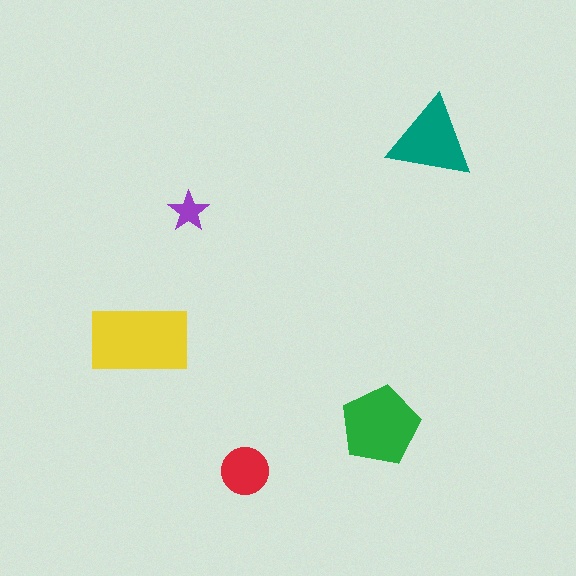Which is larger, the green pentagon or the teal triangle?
The green pentagon.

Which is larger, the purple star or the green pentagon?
The green pentagon.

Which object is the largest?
The yellow rectangle.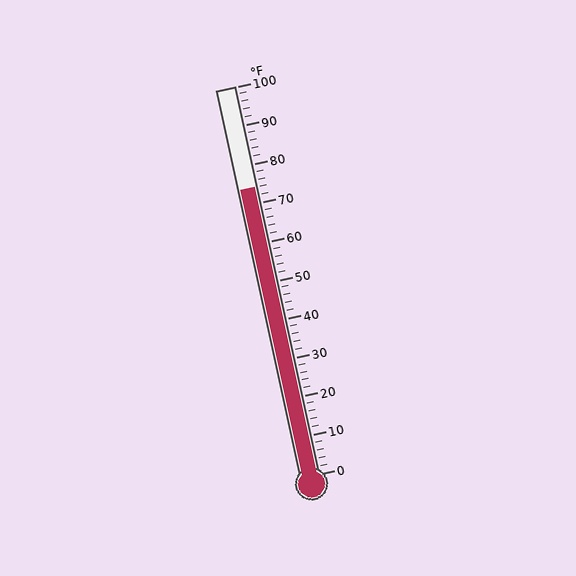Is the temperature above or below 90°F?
The temperature is below 90°F.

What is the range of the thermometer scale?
The thermometer scale ranges from 0°F to 100°F.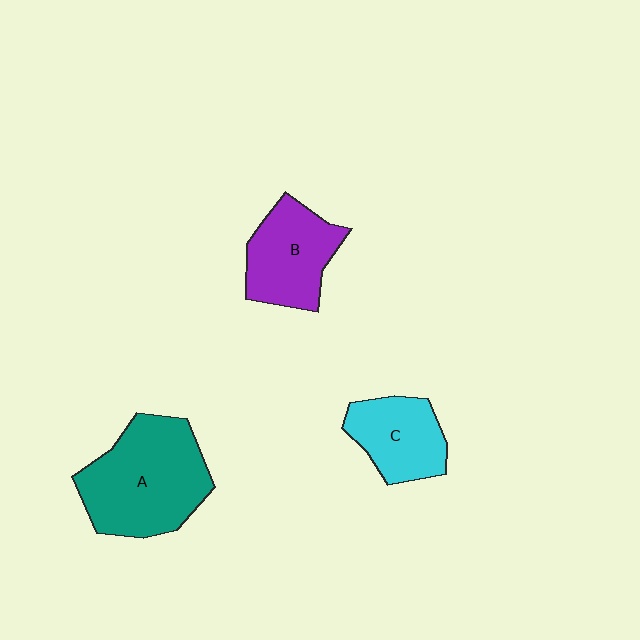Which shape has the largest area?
Shape A (teal).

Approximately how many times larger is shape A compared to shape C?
Approximately 1.8 times.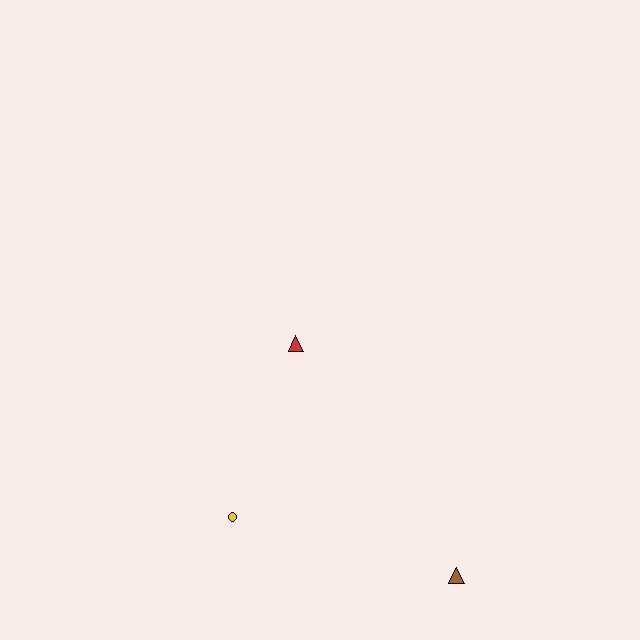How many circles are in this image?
There is 1 circle.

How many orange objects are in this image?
There are no orange objects.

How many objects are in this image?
There are 3 objects.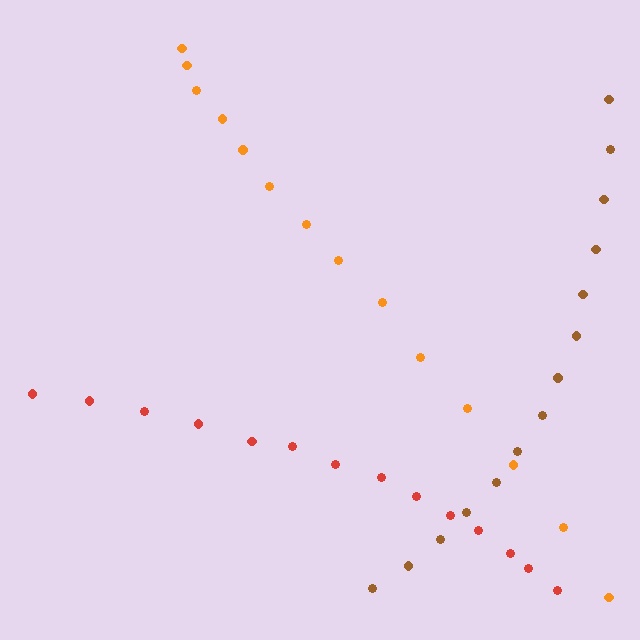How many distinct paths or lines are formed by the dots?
There are 3 distinct paths.